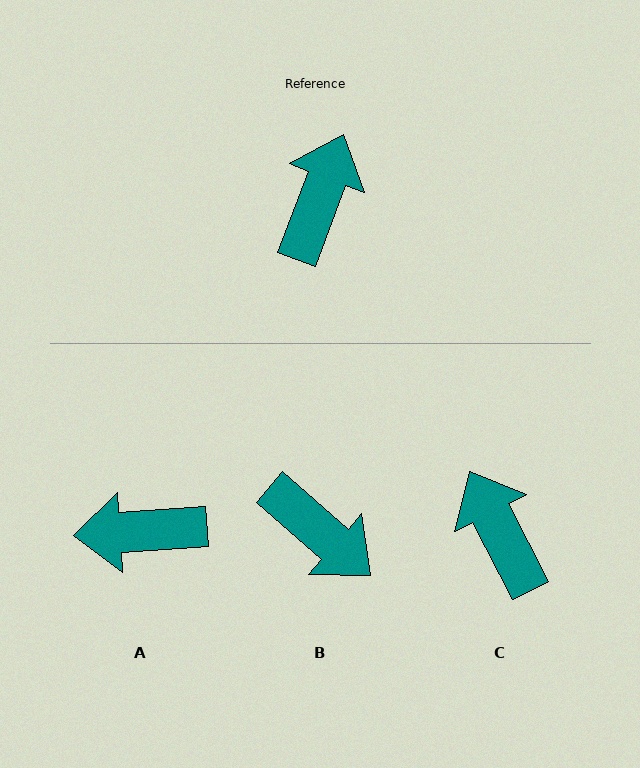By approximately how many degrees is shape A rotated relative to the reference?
Approximately 115 degrees counter-clockwise.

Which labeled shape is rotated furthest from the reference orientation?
A, about 115 degrees away.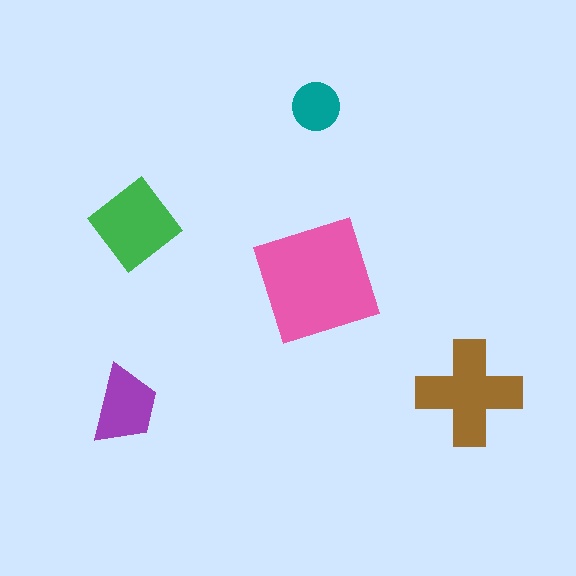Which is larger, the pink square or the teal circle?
The pink square.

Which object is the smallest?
The teal circle.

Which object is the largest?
The pink square.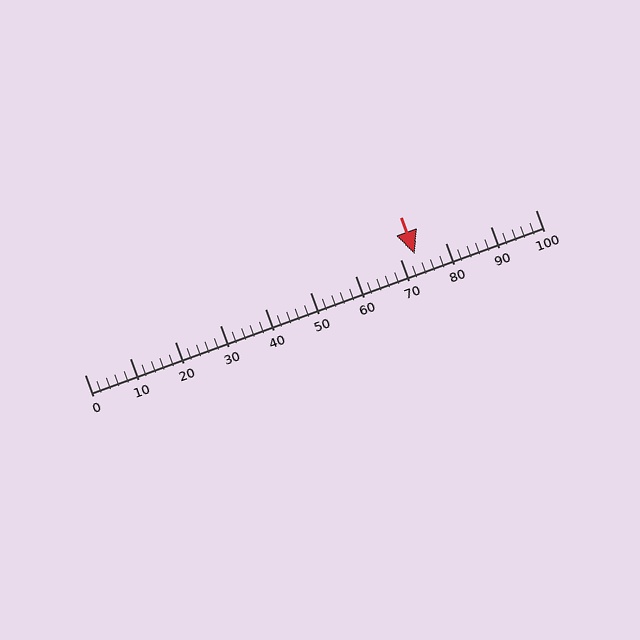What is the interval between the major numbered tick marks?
The major tick marks are spaced 10 units apart.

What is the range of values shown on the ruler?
The ruler shows values from 0 to 100.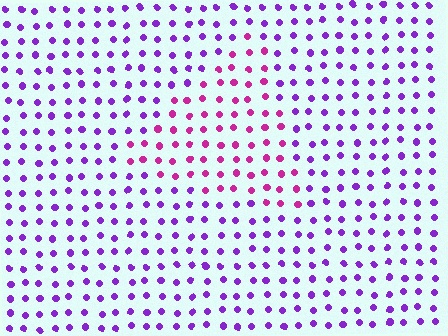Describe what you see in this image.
The image is filled with small purple elements in a uniform arrangement. A triangle-shaped region is visible where the elements are tinted to a slightly different hue, forming a subtle color boundary.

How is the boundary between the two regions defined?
The boundary is defined purely by a slight shift in hue (about 41 degrees). Spacing, size, and orientation are identical on both sides.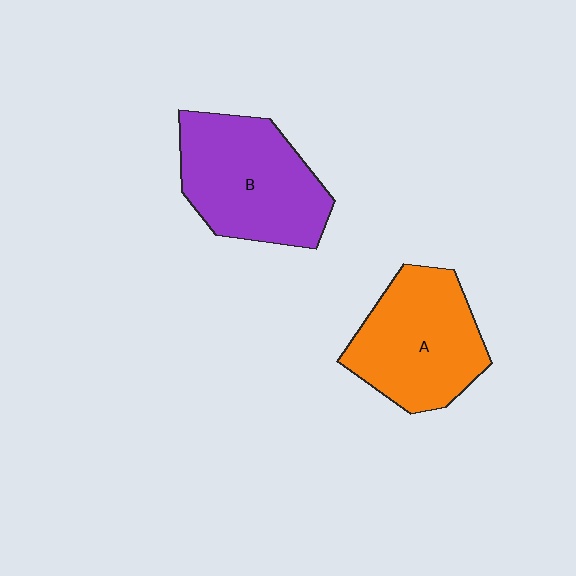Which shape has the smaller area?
Shape A (orange).